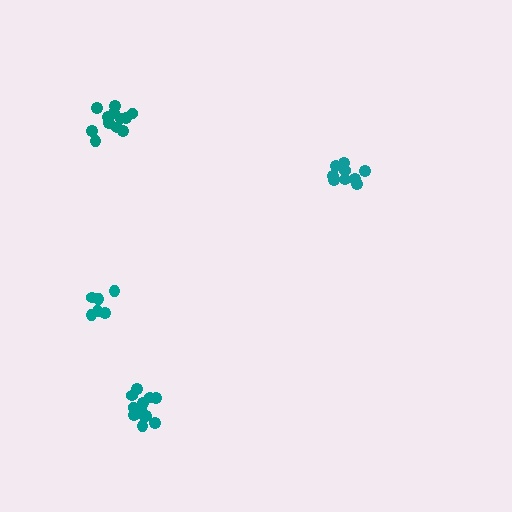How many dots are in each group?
Group 1: 12 dots, Group 2: 6 dots, Group 3: 9 dots, Group 4: 12 dots (39 total).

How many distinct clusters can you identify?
There are 4 distinct clusters.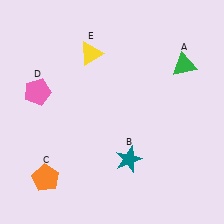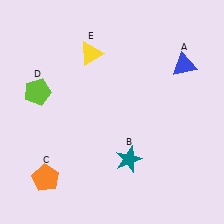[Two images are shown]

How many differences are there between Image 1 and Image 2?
There are 2 differences between the two images.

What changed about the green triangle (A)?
In Image 1, A is green. In Image 2, it changed to blue.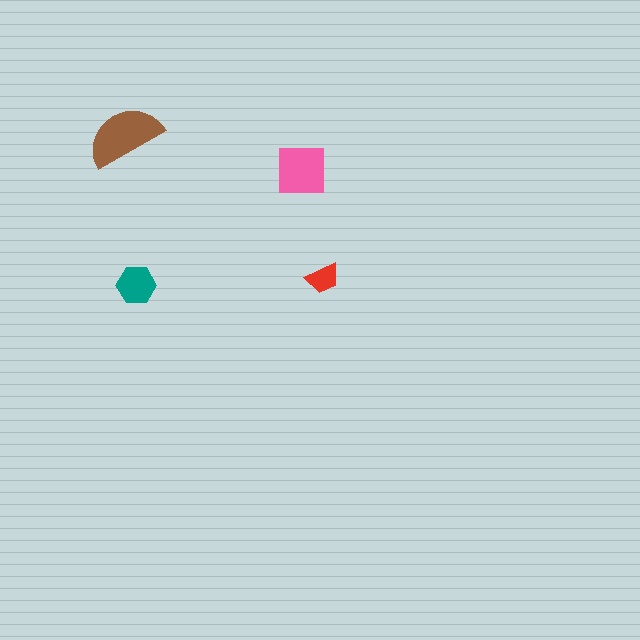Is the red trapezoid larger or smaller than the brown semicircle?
Smaller.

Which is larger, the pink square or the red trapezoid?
The pink square.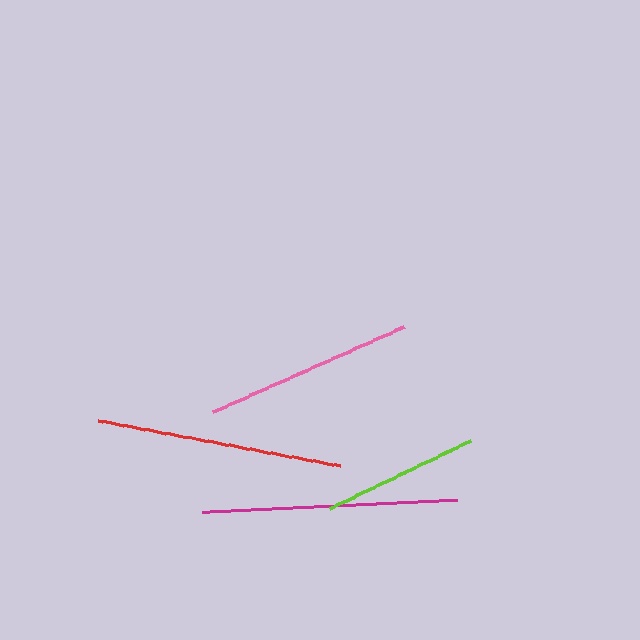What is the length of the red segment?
The red segment is approximately 247 pixels long.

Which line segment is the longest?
The magenta line is the longest at approximately 255 pixels.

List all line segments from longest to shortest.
From longest to shortest: magenta, red, pink, lime.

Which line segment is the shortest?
The lime line is the shortest at approximately 157 pixels.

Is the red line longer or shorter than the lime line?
The red line is longer than the lime line.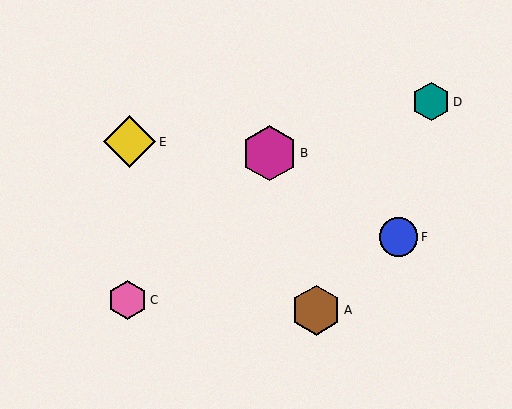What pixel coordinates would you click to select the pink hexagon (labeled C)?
Click at (127, 300) to select the pink hexagon C.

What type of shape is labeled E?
Shape E is a yellow diamond.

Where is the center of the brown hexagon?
The center of the brown hexagon is at (316, 310).